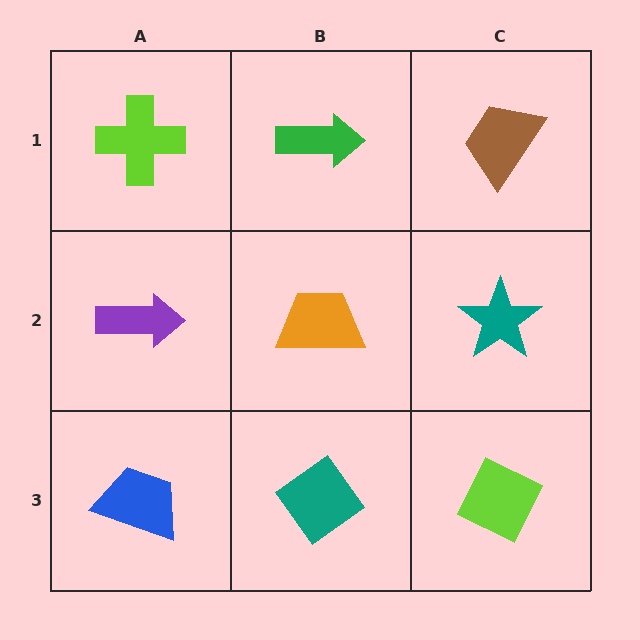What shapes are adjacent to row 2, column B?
A green arrow (row 1, column B), a teal diamond (row 3, column B), a purple arrow (row 2, column A), a teal star (row 2, column C).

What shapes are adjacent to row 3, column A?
A purple arrow (row 2, column A), a teal diamond (row 3, column B).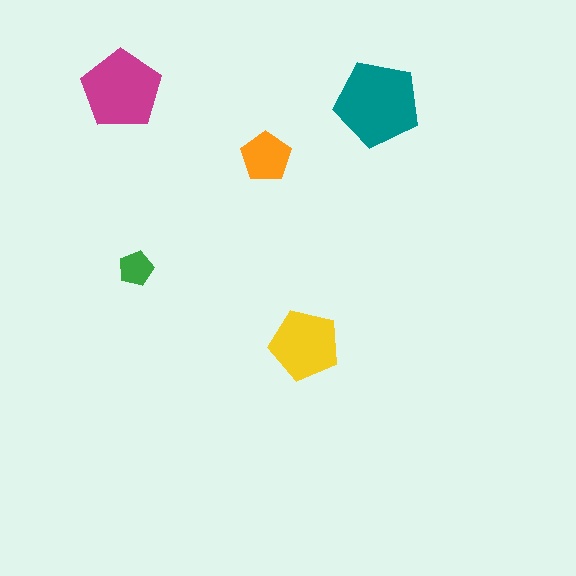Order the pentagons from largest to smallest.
the teal one, the magenta one, the yellow one, the orange one, the green one.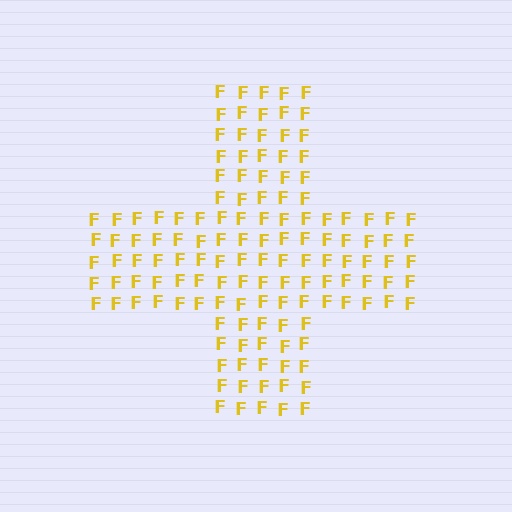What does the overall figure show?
The overall figure shows a cross.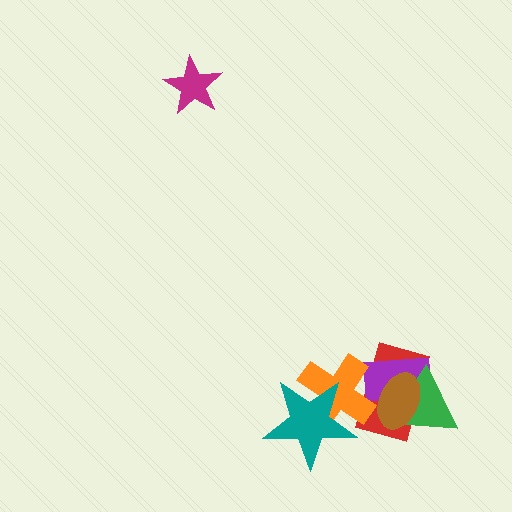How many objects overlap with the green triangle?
3 objects overlap with the green triangle.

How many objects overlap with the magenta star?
0 objects overlap with the magenta star.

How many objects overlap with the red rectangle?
4 objects overlap with the red rectangle.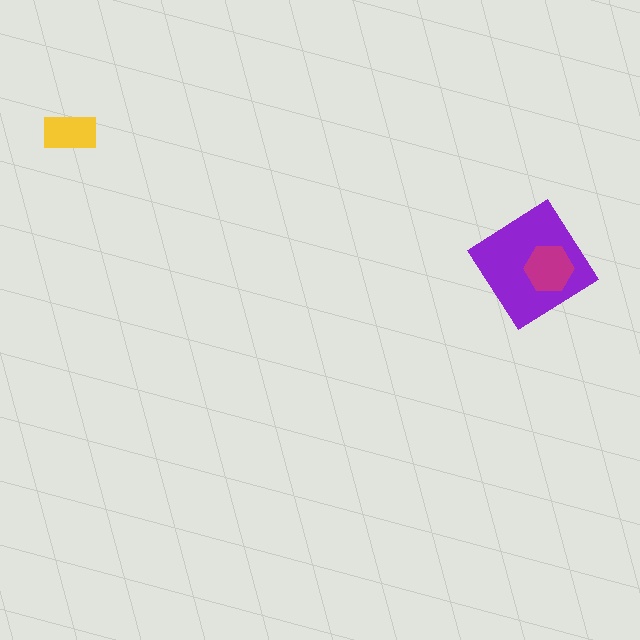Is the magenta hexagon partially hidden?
No, no other shape covers it.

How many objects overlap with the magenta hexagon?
1 object overlaps with the magenta hexagon.